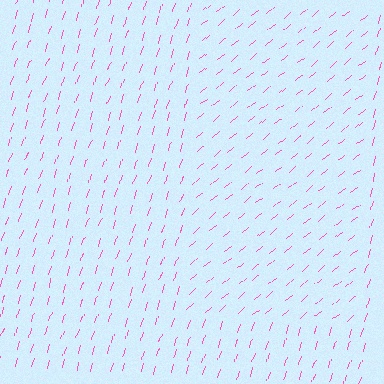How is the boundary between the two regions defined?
The boundary is defined purely by a change in line orientation (approximately 33 degrees difference). All lines are the same color and thickness.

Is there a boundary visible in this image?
Yes, there is a texture boundary formed by a change in line orientation.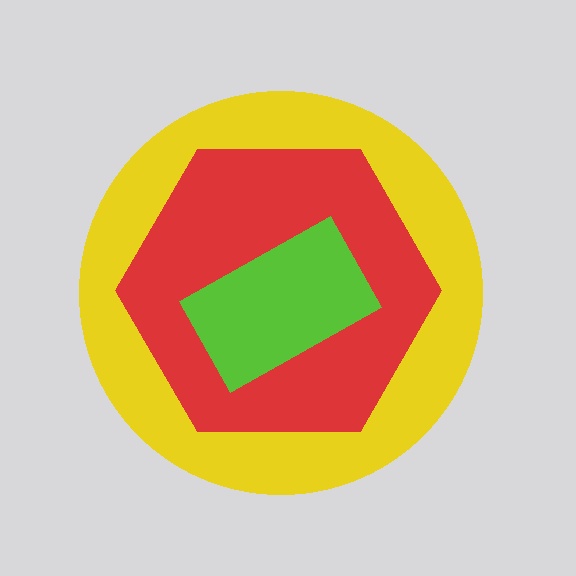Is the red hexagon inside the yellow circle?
Yes.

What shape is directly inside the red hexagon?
The lime rectangle.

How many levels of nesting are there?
3.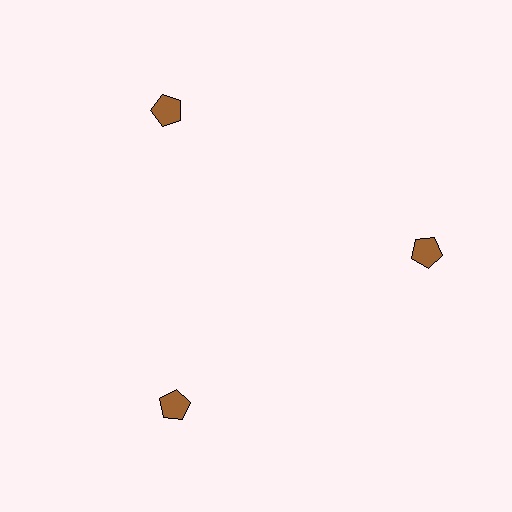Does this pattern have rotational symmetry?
Yes, this pattern has 3-fold rotational symmetry. It looks the same after rotating 120 degrees around the center.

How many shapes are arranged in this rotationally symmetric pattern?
There are 3 shapes, arranged in 3 groups of 1.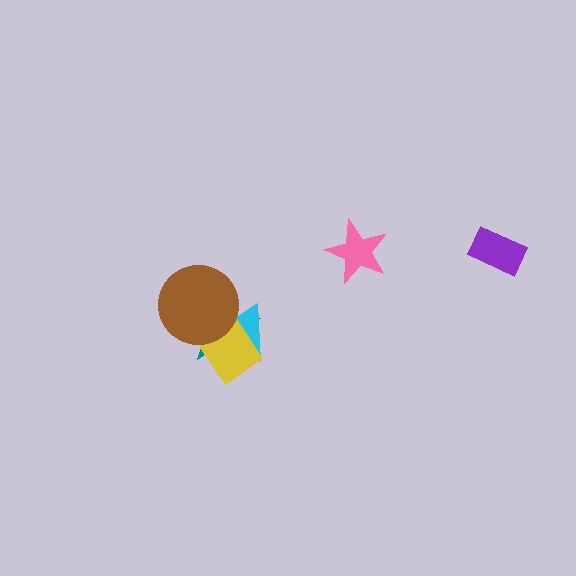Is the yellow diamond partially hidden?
Yes, it is partially covered by another shape.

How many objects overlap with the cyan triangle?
3 objects overlap with the cyan triangle.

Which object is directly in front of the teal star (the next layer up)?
The cyan triangle is directly in front of the teal star.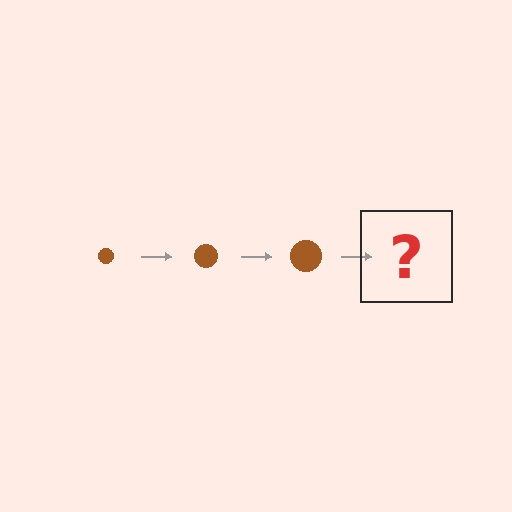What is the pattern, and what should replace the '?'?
The pattern is that the circle gets progressively larger each step. The '?' should be a brown circle, larger than the previous one.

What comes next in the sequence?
The next element should be a brown circle, larger than the previous one.